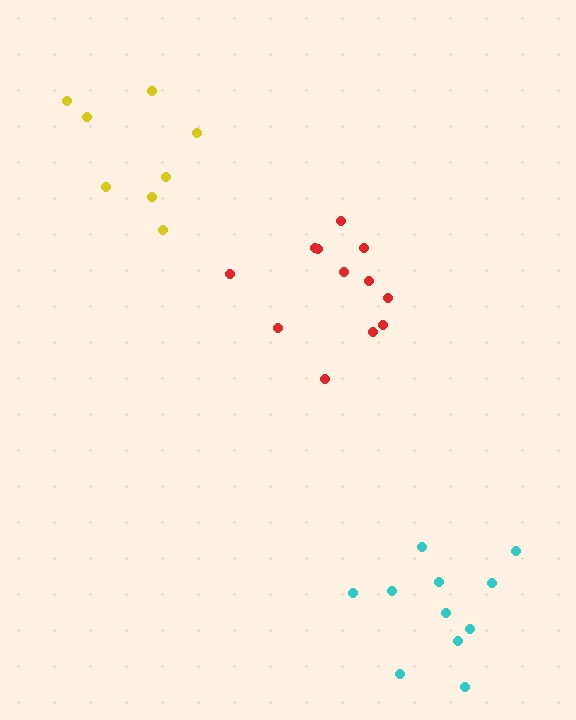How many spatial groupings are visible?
There are 3 spatial groupings.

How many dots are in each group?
Group 1: 11 dots, Group 2: 12 dots, Group 3: 8 dots (31 total).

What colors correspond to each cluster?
The clusters are colored: cyan, red, yellow.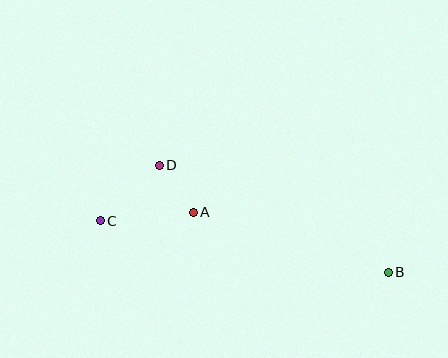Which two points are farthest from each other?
Points B and C are farthest from each other.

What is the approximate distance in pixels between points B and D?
The distance between B and D is approximately 253 pixels.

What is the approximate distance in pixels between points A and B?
The distance between A and B is approximately 204 pixels.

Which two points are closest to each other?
Points A and D are closest to each other.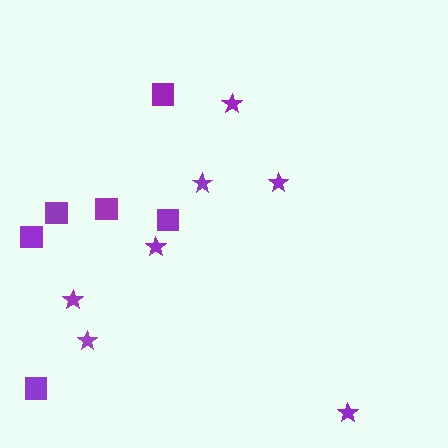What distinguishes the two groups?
There are 2 groups: one group of stars (7) and one group of squares (6).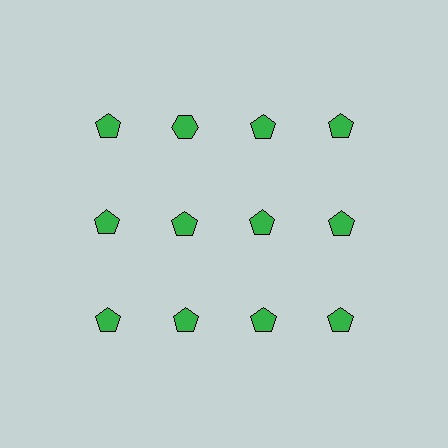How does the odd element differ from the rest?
It has a different shape: hexagon instead of pentagon.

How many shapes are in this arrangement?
There are 12 shapes arranged in a grid pattern.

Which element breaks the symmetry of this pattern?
The green hexagon in the top row, second from left column breaks the symmetry. All other shapes are green pentagons.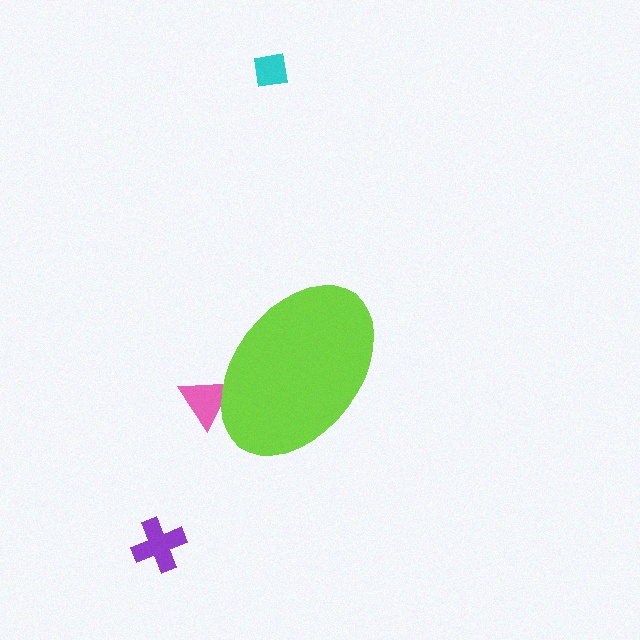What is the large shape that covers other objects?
A lime ellipse.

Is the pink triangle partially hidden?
Yes, the pink triangle is partially hidden behind the lime ellipse.